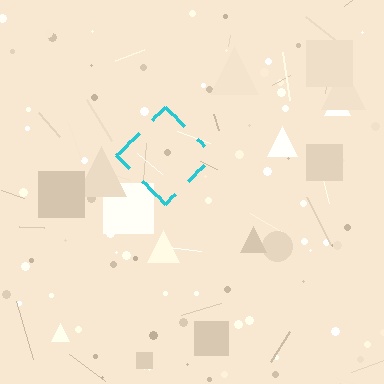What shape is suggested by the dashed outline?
The dashed outline suggests a diamond.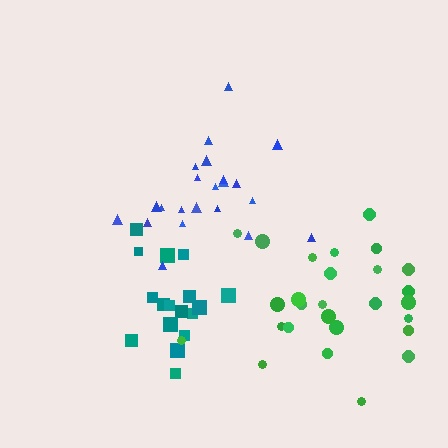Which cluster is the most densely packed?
Teal.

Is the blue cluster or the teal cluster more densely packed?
Teal.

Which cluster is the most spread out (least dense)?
Green.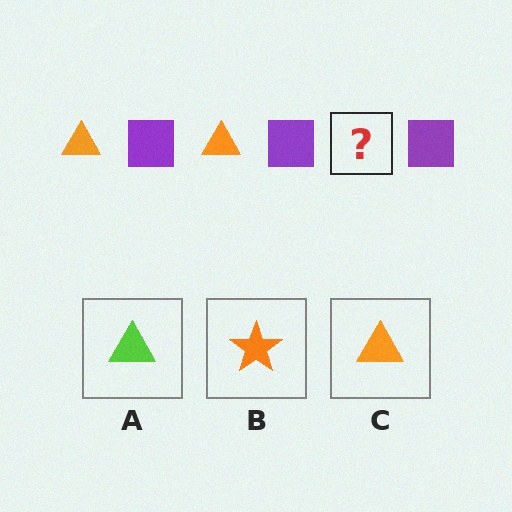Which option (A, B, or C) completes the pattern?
C.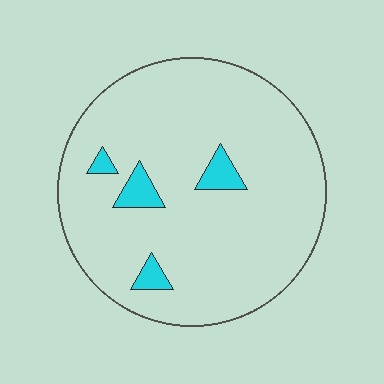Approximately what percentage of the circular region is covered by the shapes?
Approximately 5%.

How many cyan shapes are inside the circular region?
4.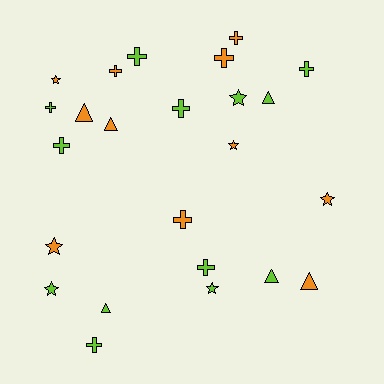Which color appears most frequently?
Lime, with 13 objects.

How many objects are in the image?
There are 24 objects.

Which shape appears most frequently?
Cross, with 11 objects.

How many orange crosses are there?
There are 4 orange crosses.